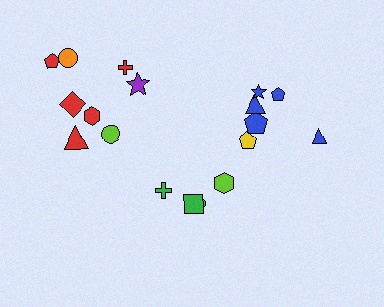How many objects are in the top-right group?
There are 6 objects.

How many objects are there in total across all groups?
There are 18 objects.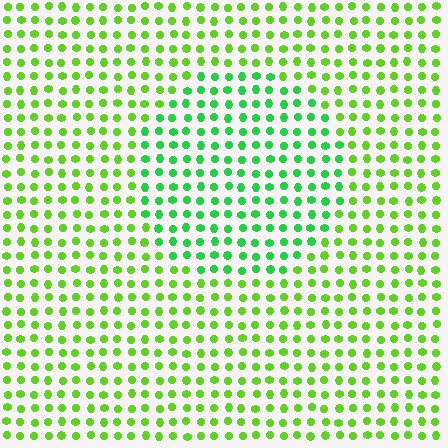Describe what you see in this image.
The image is filled with small lime elements in a uniform arrangement. A circle-shaped region is visible where the elements are tinted to a slightly different hue, forming a subtle color boundary.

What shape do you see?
I see a circle.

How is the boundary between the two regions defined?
The boundary is defined purely by a slight shift in hue (about 32 degrees). Spacing, size, and orientation are identical on both sides.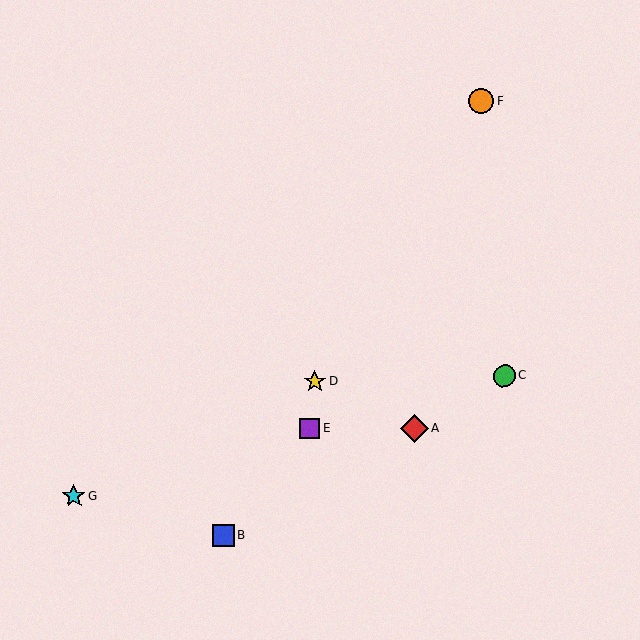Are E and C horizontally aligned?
No, E is at y≈428 and C is at y≈376.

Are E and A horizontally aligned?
Yes, both are at y≈428.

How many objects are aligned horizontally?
2 objects (A, E) are aligned horizontally.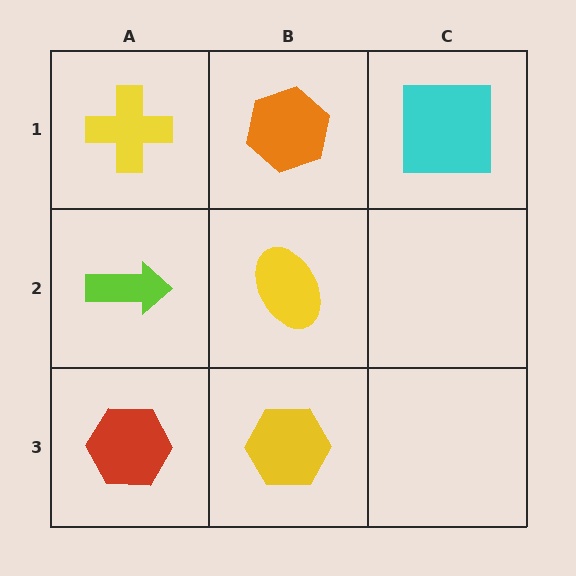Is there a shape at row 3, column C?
No, that cell is empty.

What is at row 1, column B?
An orange hexagon.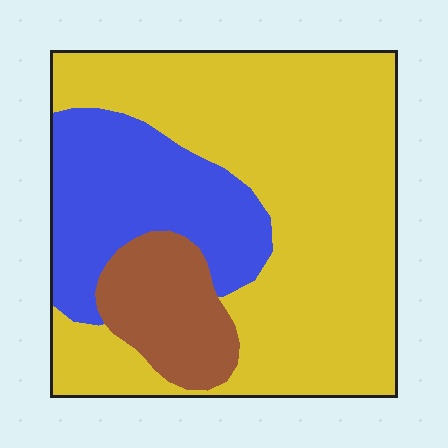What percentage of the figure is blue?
Blue covers about 25% of the figure.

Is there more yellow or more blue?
Yellow.